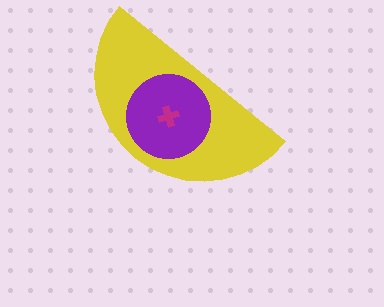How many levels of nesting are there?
3.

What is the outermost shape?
The yellow semicircle.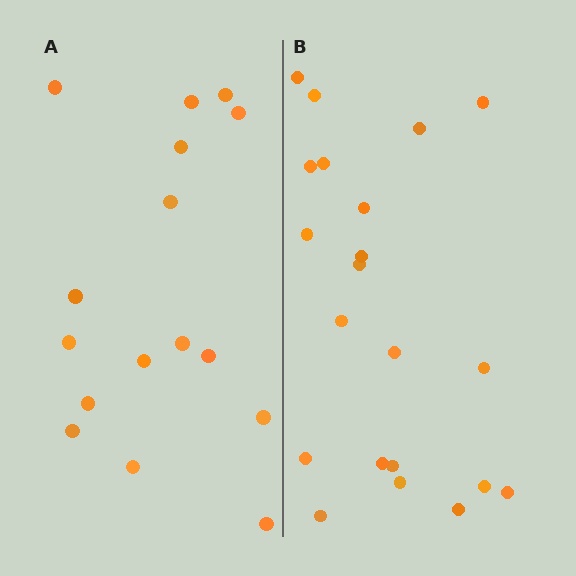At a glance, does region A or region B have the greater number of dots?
Region B (the right region) has more dots.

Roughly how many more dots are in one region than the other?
Region B has about 5 more dots than region A.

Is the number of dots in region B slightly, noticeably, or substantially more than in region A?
Region B has noticeably more, but not dramatically so. The ratio is roughly 1.3 to 1.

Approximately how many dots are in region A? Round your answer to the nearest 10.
About 20 dots. (The exact count is 16, which rounds to 20.)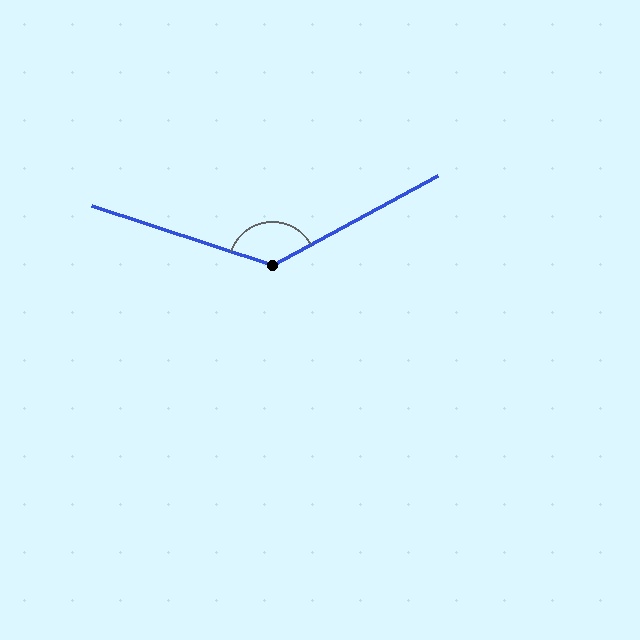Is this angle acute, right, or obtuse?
It is obtuse.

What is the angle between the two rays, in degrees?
Approximately 134 degrees.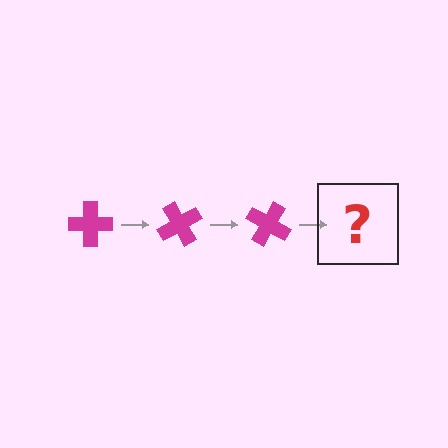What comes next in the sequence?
The next element should be a magenta cross rotated 180 degrees.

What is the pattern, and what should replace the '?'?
The pattern is that the cross rotates 60 degrees each step. The '?' should be a magenta cross rotated 180 degrees.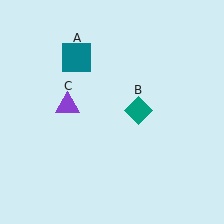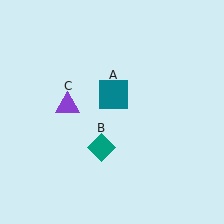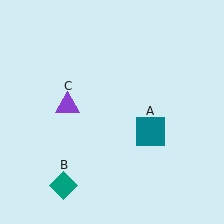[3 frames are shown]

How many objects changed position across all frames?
2 objects changed position: teal square (object A), teal diamond (object B).